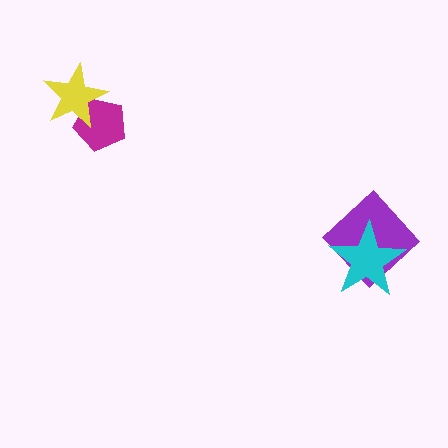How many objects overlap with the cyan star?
1 object overlaps with the cyan star.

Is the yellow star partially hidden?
No, no other shape covers it.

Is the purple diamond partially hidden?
Yes, it is partially covered by another shape.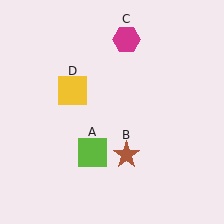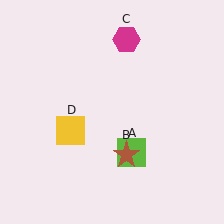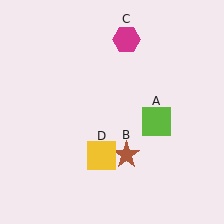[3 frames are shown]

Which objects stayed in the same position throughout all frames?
Brown star (object B) and magenta hexagon (object C) remained stationary.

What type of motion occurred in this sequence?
The lime square (object A), yellow square (object D) rotated counterclockwise around the center of the scene.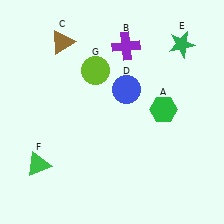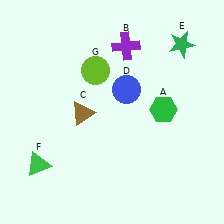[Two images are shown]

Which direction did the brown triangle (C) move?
The brown triangle (C) moved down.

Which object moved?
The brown triangle (C) moved down.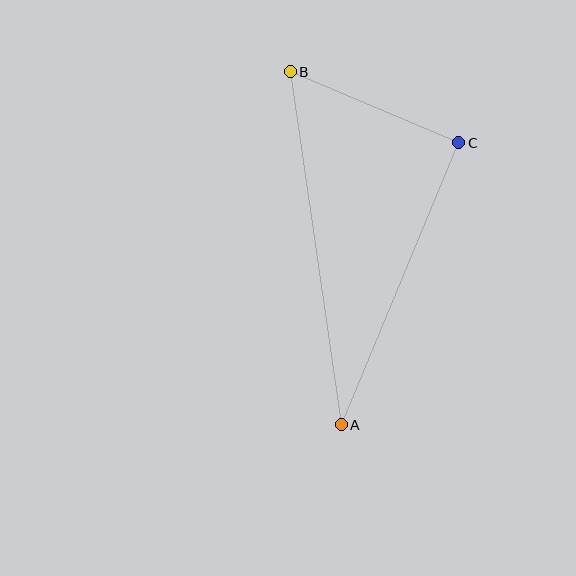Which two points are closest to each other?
Points B and C are closest to each other.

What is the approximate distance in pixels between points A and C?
The distance between A and C is approximately 305 pixels.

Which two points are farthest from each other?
Points A and B are farthest from each other.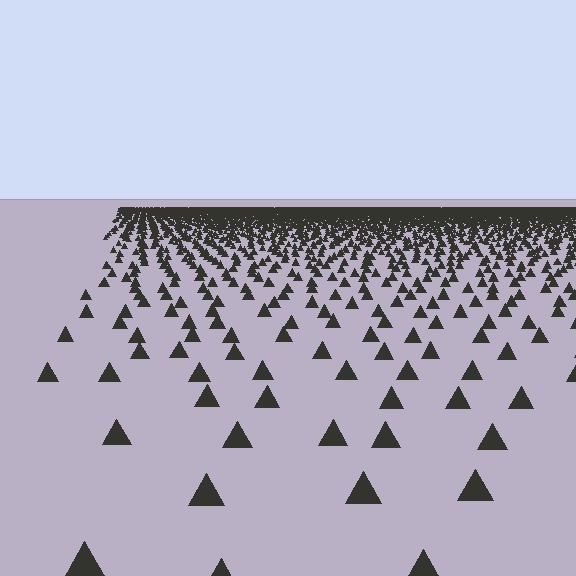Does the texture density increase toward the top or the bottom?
Density increases toward the top.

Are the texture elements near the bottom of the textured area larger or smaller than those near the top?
Larger. Near the bottom, elements are closer to the viewer and appear at a bigger on-screen size.